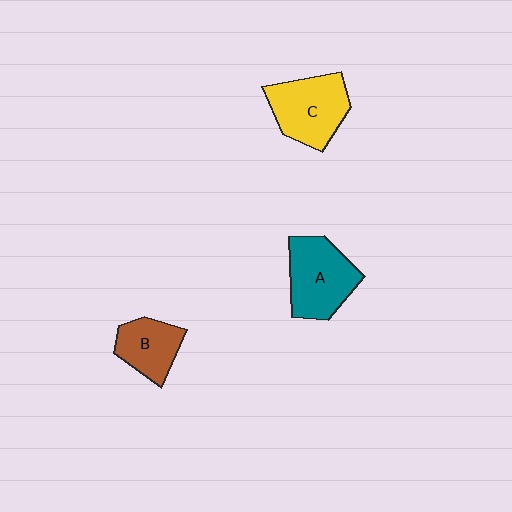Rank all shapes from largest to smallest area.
From largest to smallest: A (teal), C (yellow), B (brown).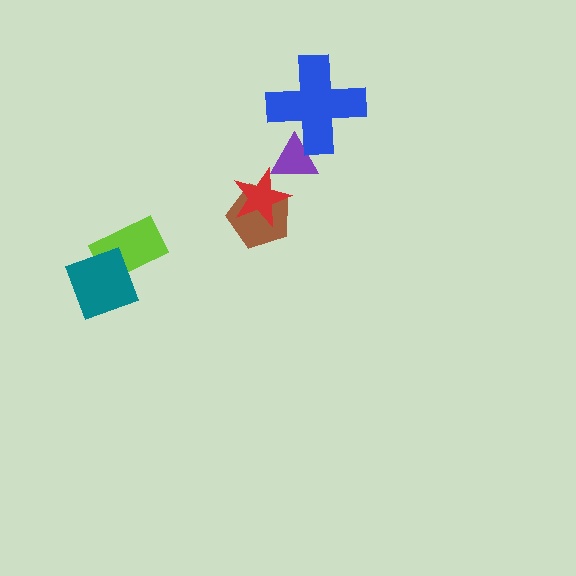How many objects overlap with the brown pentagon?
1 object overlaps with the brown pentagon.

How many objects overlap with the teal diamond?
1 object overlaps with the teal diamond.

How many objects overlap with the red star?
2 objects overlap with the red star.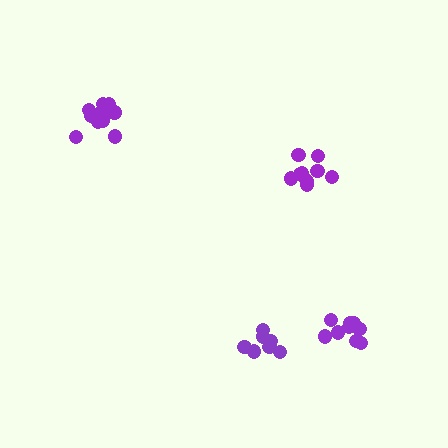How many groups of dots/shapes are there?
There are 4 groups.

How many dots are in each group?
Group 1: 7 dots, Group 2: 10 dots, Group 3: 10 dots, Group 4: 12 dots (39 total).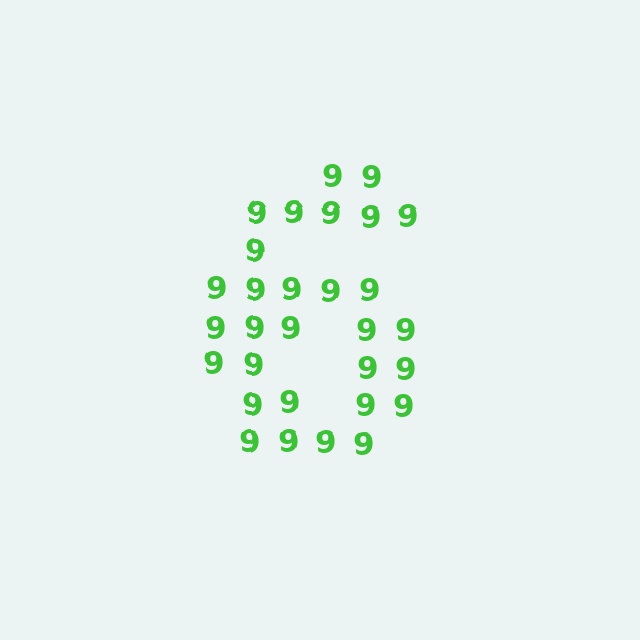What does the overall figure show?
The overall figure shows the digit 6.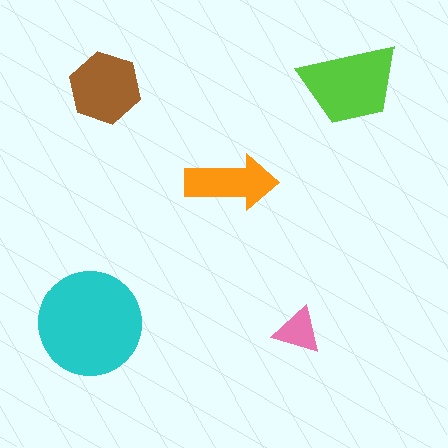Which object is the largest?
The cyan circle.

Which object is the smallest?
The pink triangle.